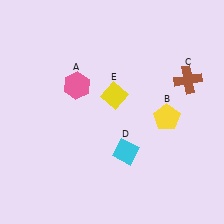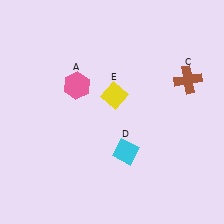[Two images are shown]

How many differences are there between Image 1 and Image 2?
There is 1 difference between the two images.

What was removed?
The yellow pentagon (B) was removed in Image 2.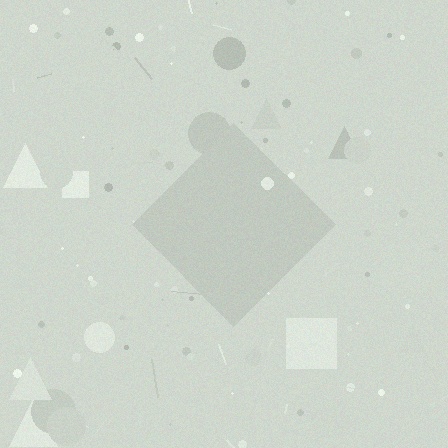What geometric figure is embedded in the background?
A diamond is embedded in the background.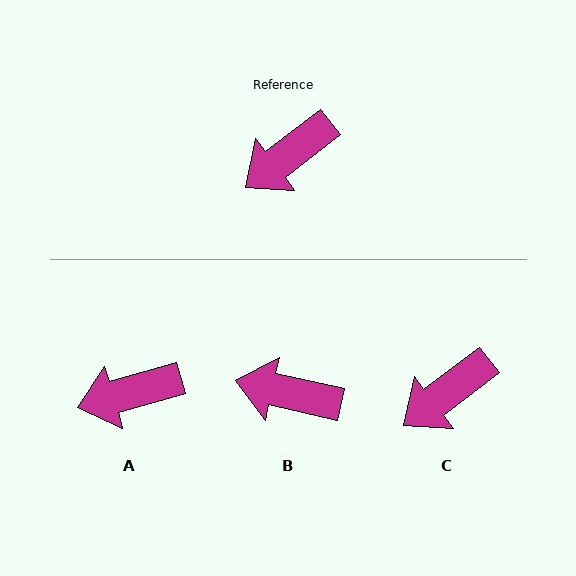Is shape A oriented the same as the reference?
No, it is off by about 21 degrees.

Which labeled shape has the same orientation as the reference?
C.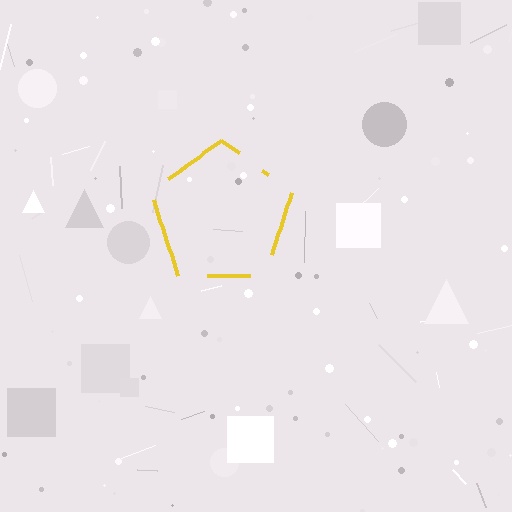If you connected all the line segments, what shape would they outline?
They would outline a pentagon.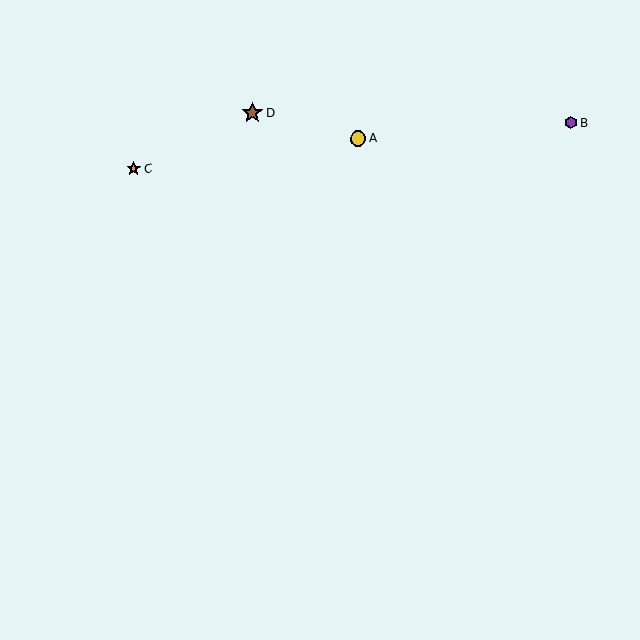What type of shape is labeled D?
Shape D is a brown star.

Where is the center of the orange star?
The center of the orange star is at (133, 168).